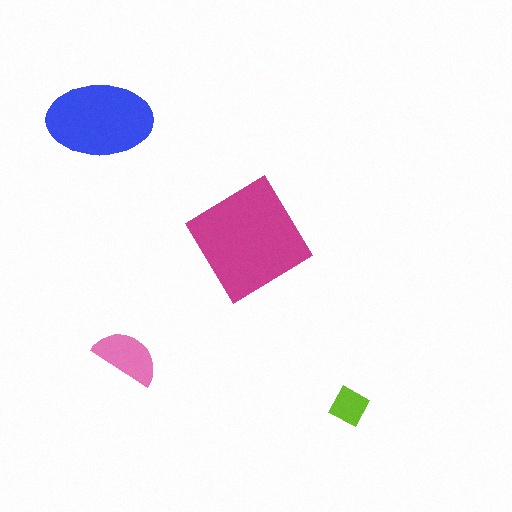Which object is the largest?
The magenta diamond.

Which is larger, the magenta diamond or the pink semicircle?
The magenta diamond.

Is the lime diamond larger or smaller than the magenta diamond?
Smaller.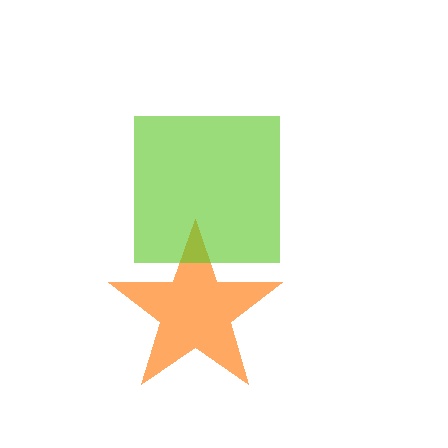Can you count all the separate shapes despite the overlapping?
Yes, there are 2 separate shapes.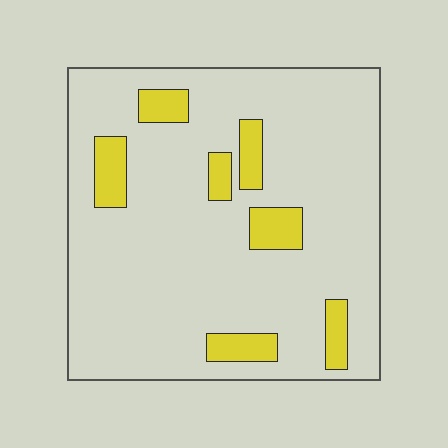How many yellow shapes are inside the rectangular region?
7.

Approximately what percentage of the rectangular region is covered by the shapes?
Approximately 15%.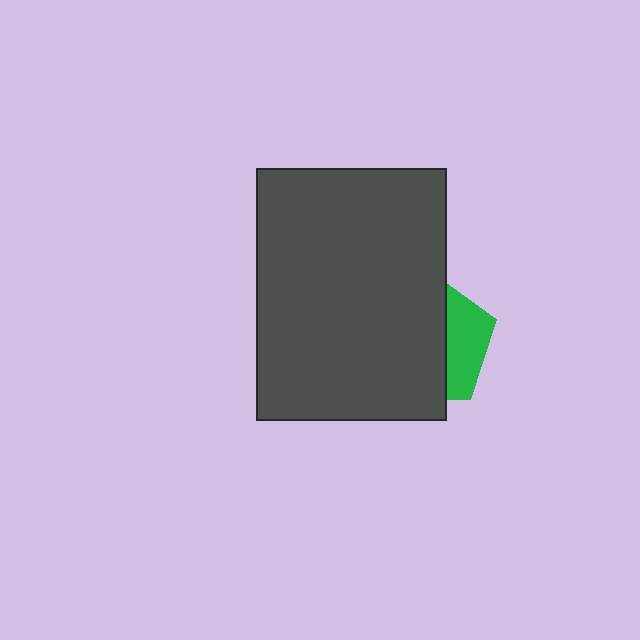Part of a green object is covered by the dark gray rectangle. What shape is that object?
It is a pentagon.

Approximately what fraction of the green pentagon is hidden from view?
Roughly 69% of the green pentagon is hidden behind the dark gray rectangle.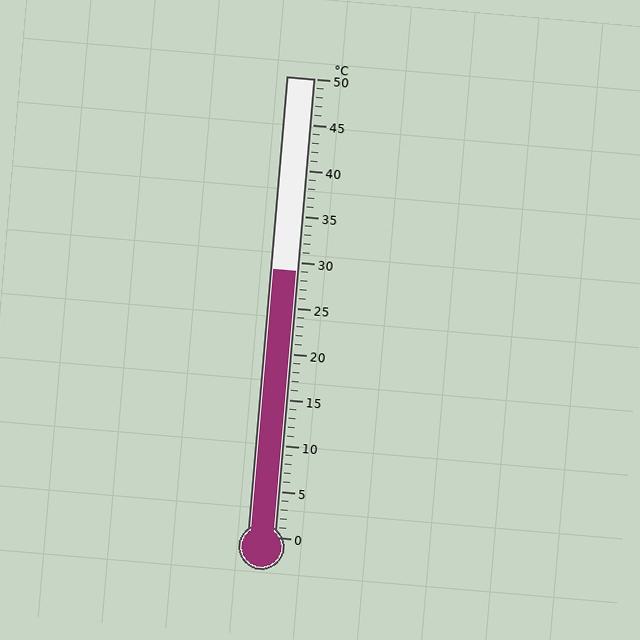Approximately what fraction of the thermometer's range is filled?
The thermometer is filled to approximately 60% of its range.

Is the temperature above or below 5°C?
The temperature is above 5°C.